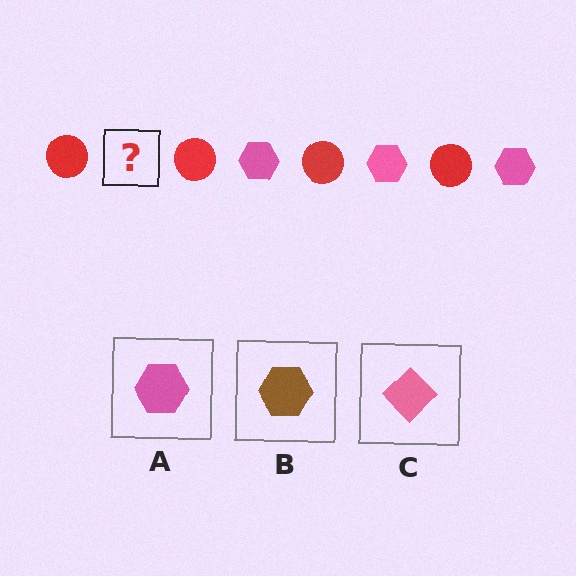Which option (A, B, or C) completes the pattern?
A.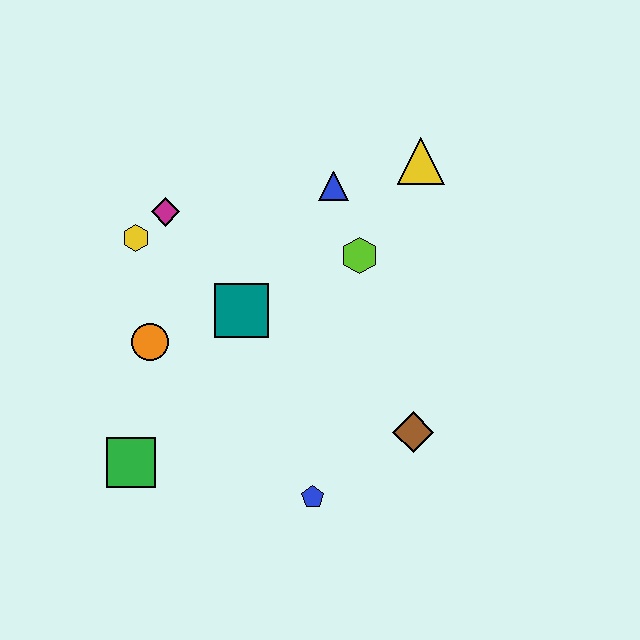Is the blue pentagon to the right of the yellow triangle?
No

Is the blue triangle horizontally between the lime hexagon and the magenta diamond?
Yes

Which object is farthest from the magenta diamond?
The brown diamond is farthest from the magenta diamond.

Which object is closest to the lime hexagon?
The blue triangle is closest to the lime hexagon.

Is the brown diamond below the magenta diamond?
Yes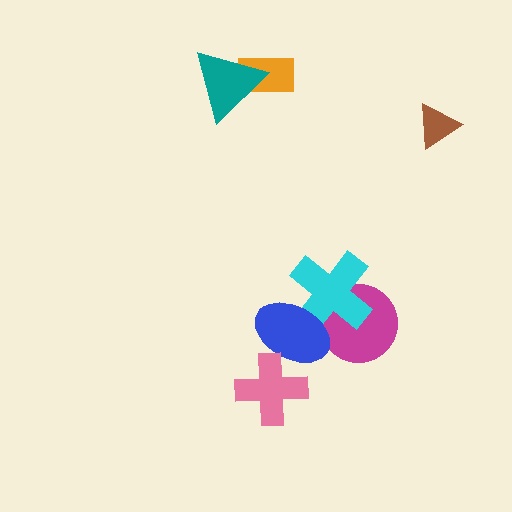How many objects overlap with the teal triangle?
1 object overlaps with the teal triangle.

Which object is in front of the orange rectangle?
The teal triangle is in front of the orange rectangle.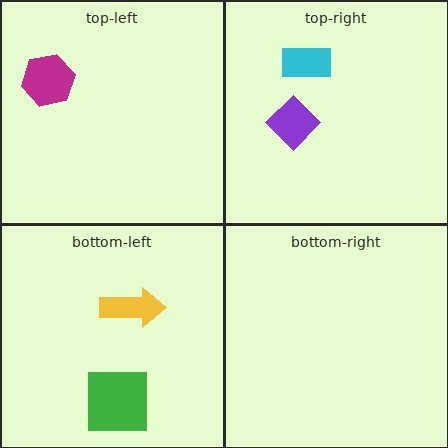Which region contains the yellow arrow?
The bottom-left region.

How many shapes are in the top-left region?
1.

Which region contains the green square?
The bottom-left region.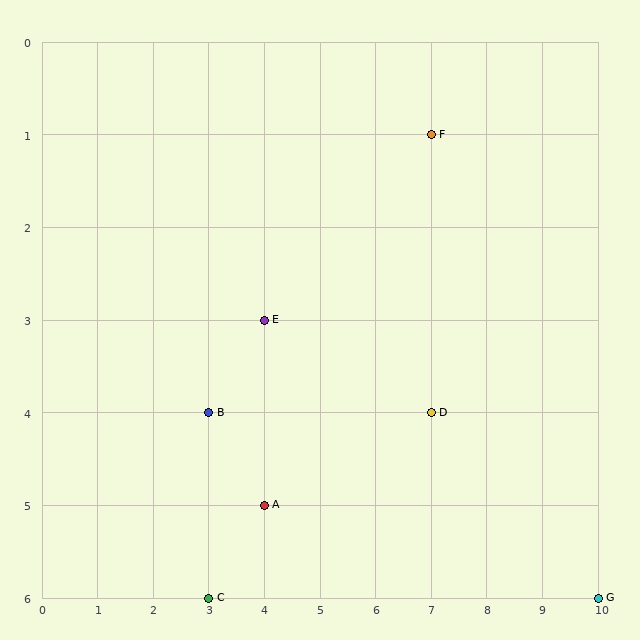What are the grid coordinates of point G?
Point G is at grid coordinates (10, 6).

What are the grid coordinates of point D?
Point D is at grid coordinates (7, 4).